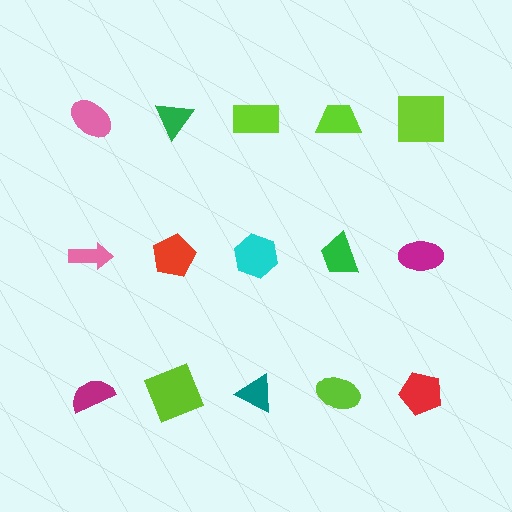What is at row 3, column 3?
A teal triangle.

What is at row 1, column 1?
A pink ellipse.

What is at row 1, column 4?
A lime trapezoid.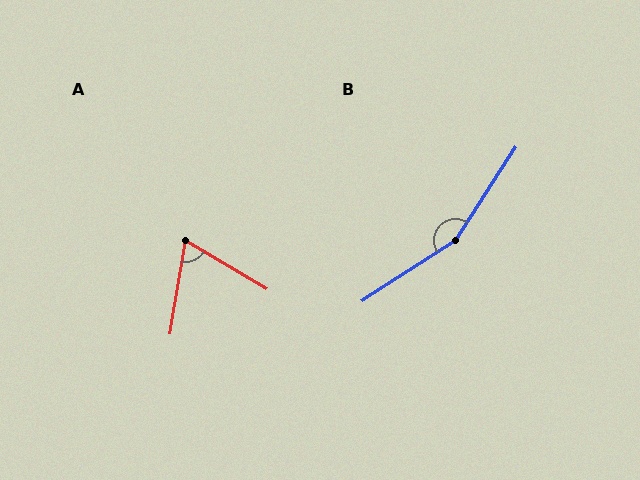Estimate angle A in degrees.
Approximately 69 degrees.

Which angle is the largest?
B, at approximately 156 degrees.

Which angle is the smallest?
A, at approximately 69 degrees.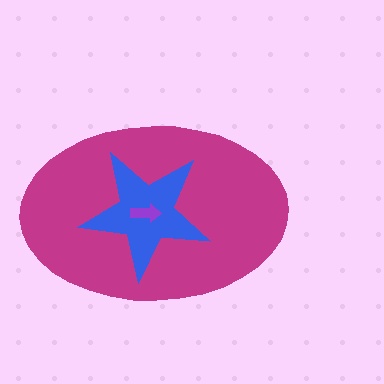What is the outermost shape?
The magenta ellipse.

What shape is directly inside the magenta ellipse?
The blue star.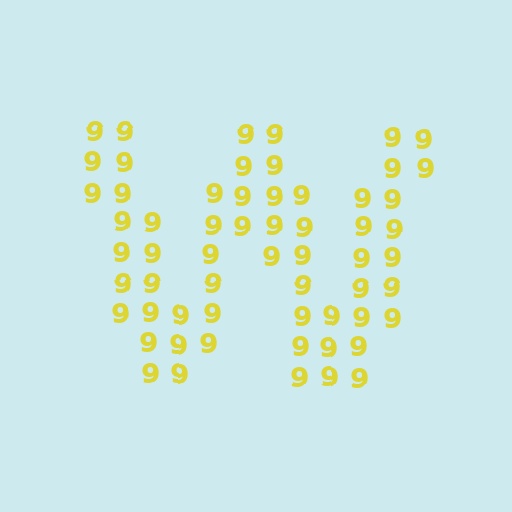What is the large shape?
The large shape is the letter W.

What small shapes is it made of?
It is made of small digit 9's.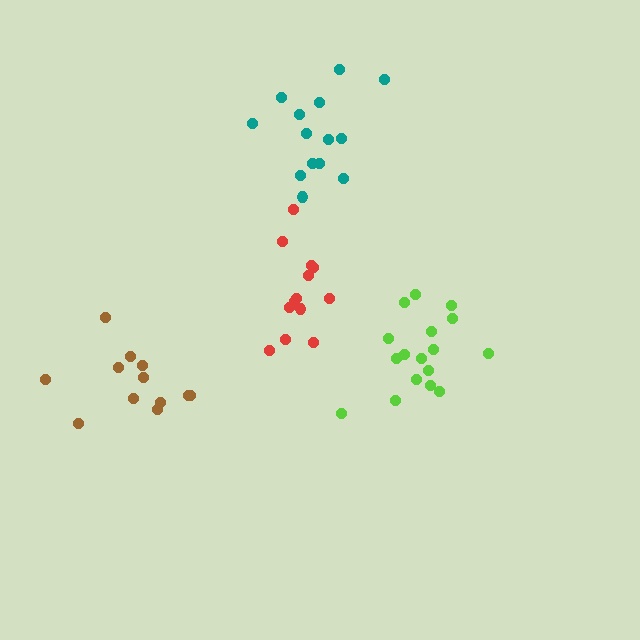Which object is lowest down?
The brown cluster is bottommost.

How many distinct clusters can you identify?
There are 4 distinct clusters.